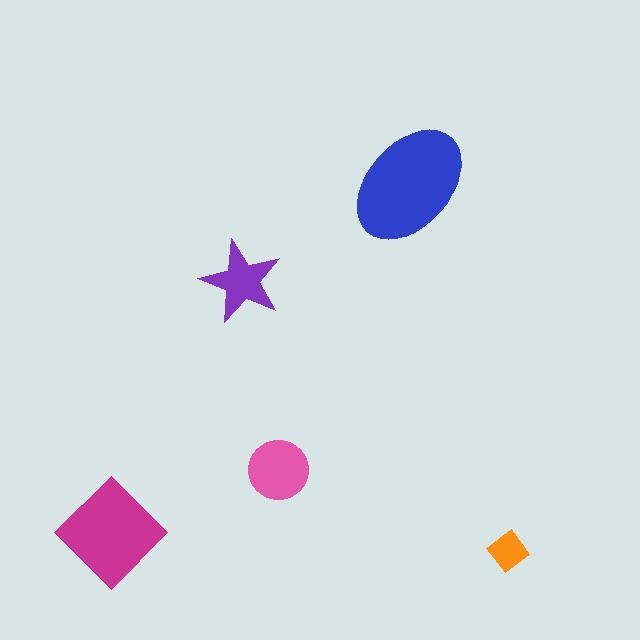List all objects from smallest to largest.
The orange diamond, the purple star, the pink circle, the magenta diamond, the blue ellipse.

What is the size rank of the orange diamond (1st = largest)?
5th.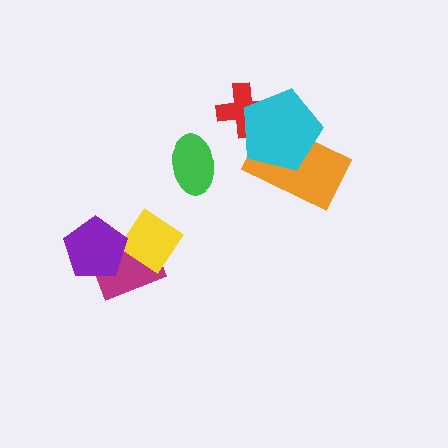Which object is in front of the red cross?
The cyan pentagon is in front of the red cross.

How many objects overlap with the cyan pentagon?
2 objects overlap with the cyan pentagon.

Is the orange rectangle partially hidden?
Yes, it is partially covered by another shape.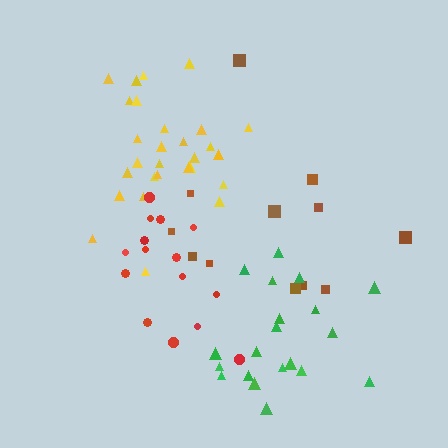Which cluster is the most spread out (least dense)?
Brown.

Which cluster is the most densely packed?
Yellow.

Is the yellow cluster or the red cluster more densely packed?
Yellow.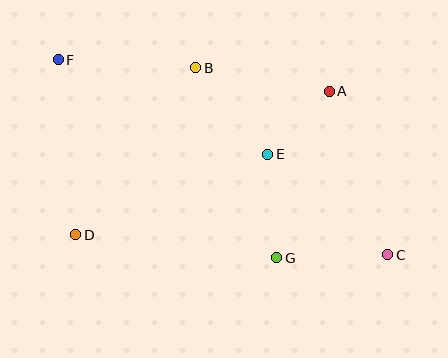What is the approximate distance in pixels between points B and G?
The distance between B and G is approximately 206 pixels.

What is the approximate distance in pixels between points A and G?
The distance between A and G is approximately 175 pixels.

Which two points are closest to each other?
Points A and E are closest to each other.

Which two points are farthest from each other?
Points C and F are farthest from each other.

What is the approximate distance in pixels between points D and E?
The distance between D and E is approximately 209 pixels.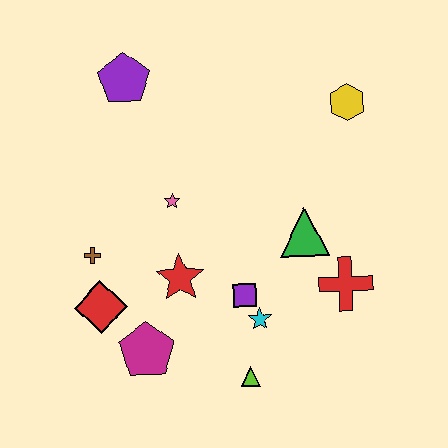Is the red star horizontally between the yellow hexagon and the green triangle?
No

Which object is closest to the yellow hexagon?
The green triangle is closest to the yellow hexagon.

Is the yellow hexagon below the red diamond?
No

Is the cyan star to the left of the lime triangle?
No